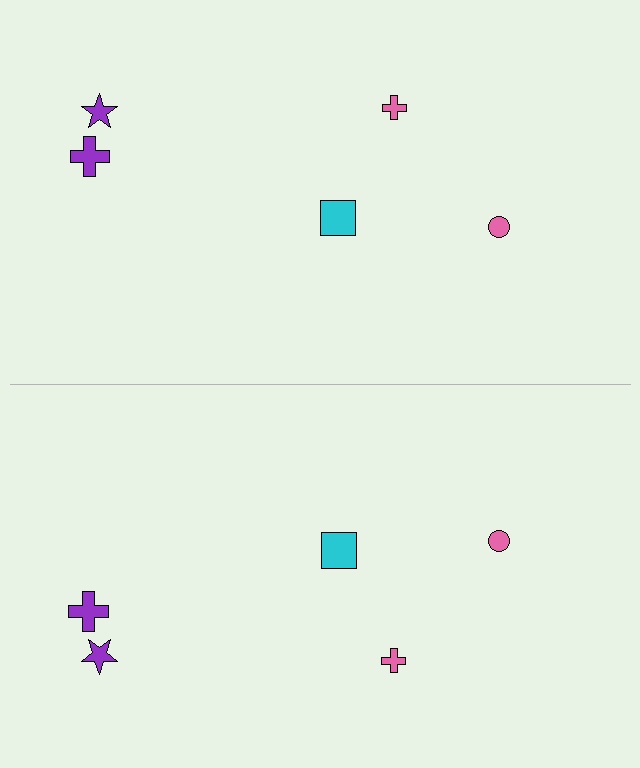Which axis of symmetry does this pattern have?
The pattern has a horizontal axis of symmetry running through the center of the image.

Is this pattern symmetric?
Yes, this pattern has bilateral (reflection) symmetry.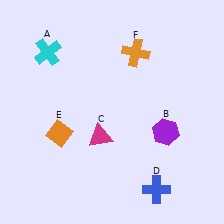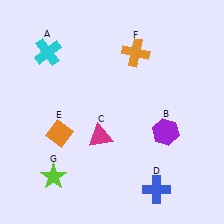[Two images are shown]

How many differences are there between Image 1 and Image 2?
There is 1 difference between the two images.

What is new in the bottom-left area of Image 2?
A lime star (G) was added in the bottom-left area of Image 2.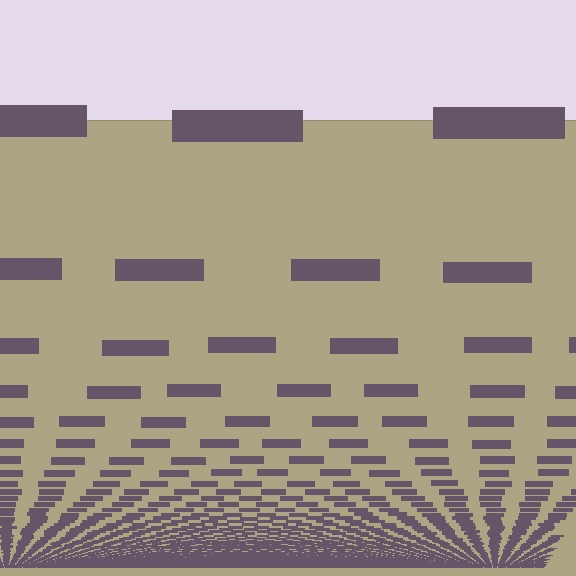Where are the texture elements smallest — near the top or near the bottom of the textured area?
Near the bottom.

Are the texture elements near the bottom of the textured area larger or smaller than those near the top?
Smaller. The gradient is inverted — elements near the bottom are smaller and denser.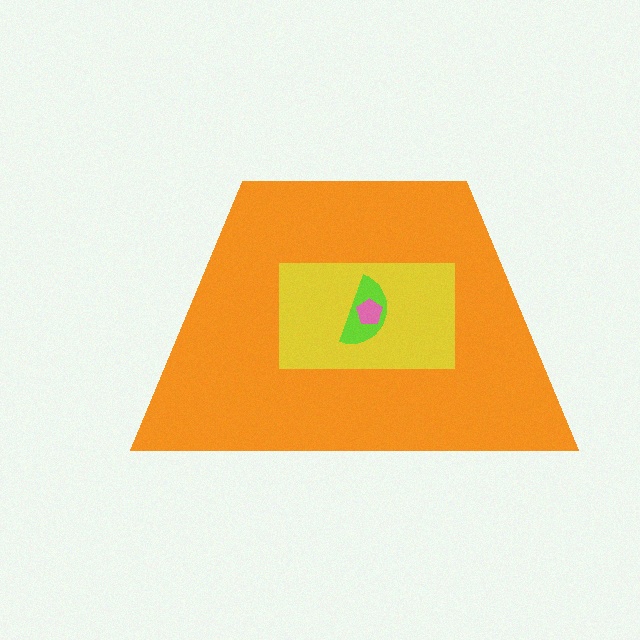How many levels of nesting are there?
4.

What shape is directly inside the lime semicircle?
The pink pentagon.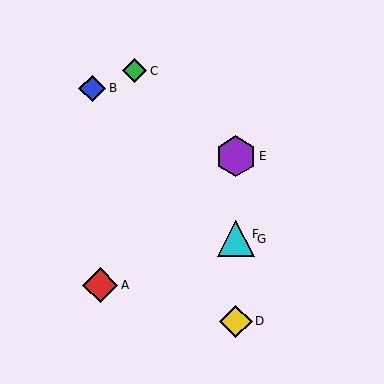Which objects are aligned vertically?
Objects D, E, F, G are aligned vertically.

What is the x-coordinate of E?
Object E is at x≈236.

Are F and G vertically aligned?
Yes, both are at x≈236.